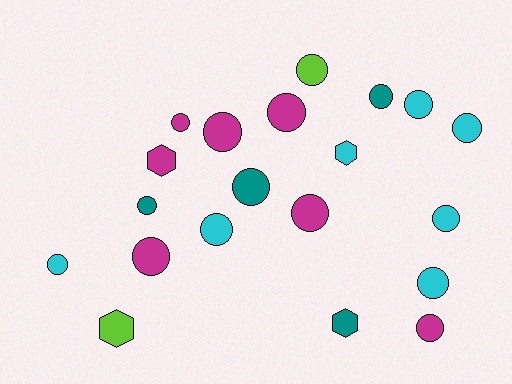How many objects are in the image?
There are 20 objects.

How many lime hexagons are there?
There is 1 lime hexagon.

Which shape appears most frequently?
Circle, with 16 objects.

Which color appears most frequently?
Magenta, with 7 objects.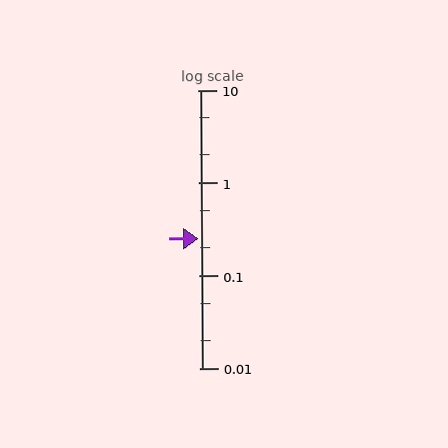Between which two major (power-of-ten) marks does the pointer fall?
The pointer is between 0.1 and 1.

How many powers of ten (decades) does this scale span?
The scale spans 3 decades, from 0.01 to 10.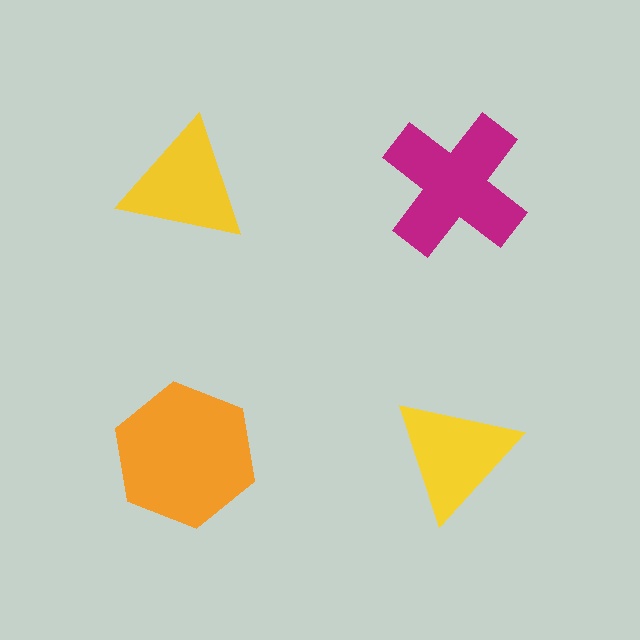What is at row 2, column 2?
A yellow triangle.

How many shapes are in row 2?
2 shapes.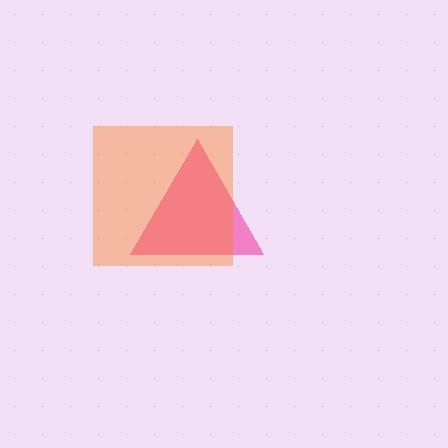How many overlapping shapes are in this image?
There are 2 overlapping shapes in the image.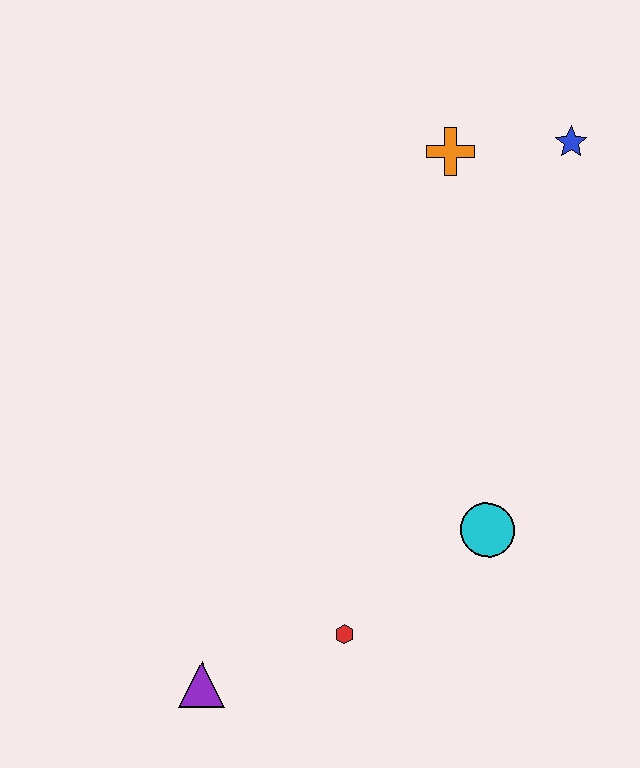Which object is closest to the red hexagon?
The purple triangle is closest to the red hexagon.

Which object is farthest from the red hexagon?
The blue star is farthest from the red hexagon.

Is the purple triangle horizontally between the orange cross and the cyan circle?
No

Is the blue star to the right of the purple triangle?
Yes